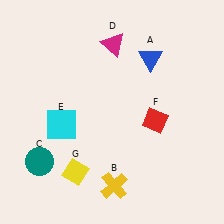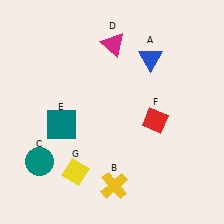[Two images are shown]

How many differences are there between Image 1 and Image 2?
There is 1 difference between the two images.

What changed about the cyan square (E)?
In Image 1, E is cyan. In Image 2, it changed to teal.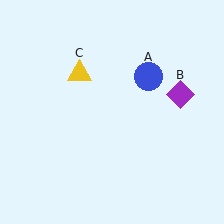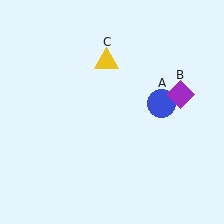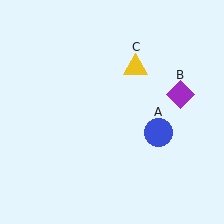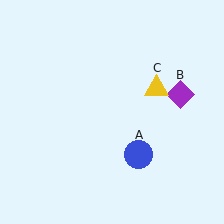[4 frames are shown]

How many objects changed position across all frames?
2 objects changed position: blue circle (object A), yellow triangle (object C).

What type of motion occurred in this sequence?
The blue circle (object A), yellow triangle (object C) rotated clockwise around the center of the scene.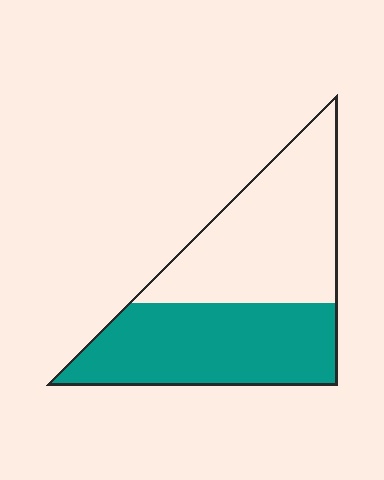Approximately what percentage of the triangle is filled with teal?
Approximately 50%.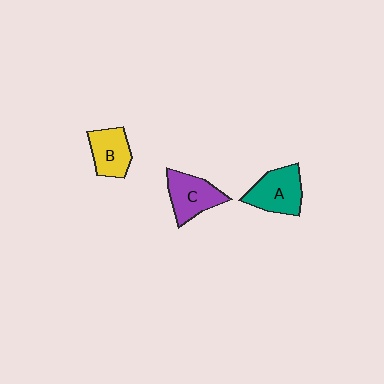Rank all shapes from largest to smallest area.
From largest to smallest: A (teal), C (purple), B (yellow).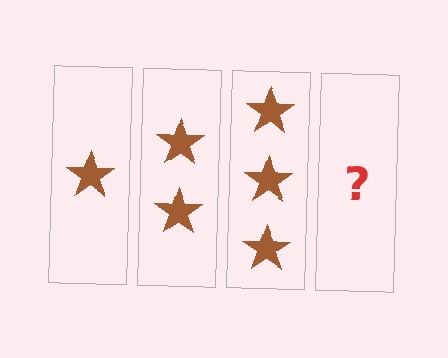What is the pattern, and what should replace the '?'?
The pattern is that each step adds one more star. The '?' should be 4 stars.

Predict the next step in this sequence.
The next step is 4 stars.